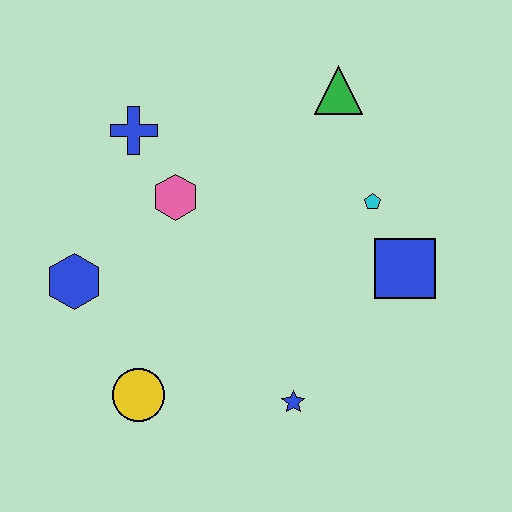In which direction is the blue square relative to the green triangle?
The blue square is below the green triangle.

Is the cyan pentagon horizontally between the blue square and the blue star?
Yes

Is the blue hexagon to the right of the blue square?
No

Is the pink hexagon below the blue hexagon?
No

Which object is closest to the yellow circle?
The blue hexagon is closest to the yellow circle.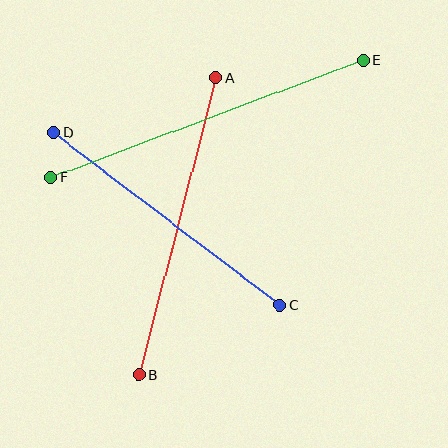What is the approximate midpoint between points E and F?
The midpoint is at approximately (207, 119) pixels.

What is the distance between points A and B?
The distance is approximately 307 pixels.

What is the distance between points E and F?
The distance is approximately 333 pixels.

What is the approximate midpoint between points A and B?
The midpoint is at approximately (178, 226) pixels.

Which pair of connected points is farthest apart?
Points E and F are farthest apart.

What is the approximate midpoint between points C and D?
The midpoint is at approximately (167, 219) pixels.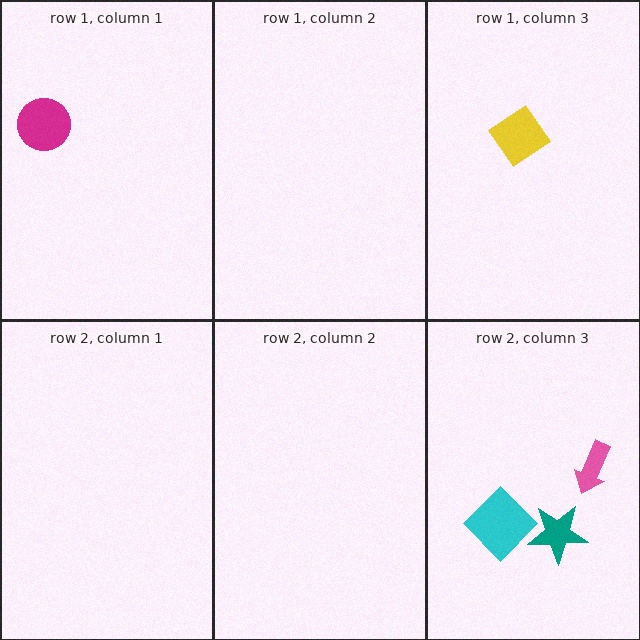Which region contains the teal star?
The row 2, column 3 region.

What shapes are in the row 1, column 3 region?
The yellow diamond.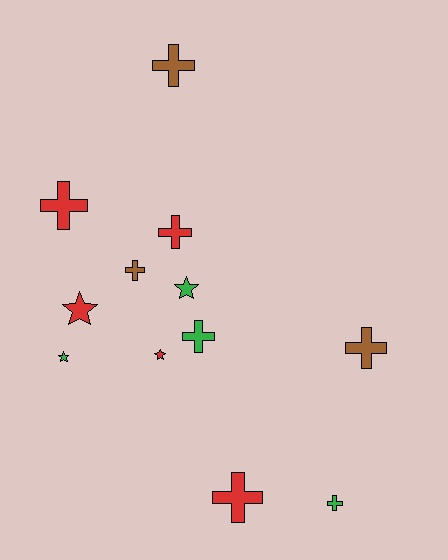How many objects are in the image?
There are 12 objects.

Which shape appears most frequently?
Cross, with 8 objects.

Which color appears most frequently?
Red, with 5 objects.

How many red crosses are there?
There are 3 red crosses.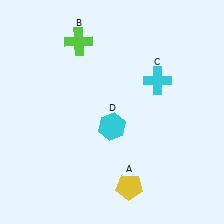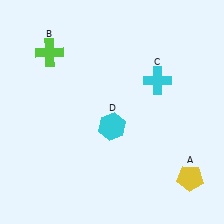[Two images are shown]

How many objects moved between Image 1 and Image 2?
2 objects moved between the two images.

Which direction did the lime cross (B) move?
The lime cross (B) moved left.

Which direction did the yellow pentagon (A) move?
The yellow pentagon (A) moved right.